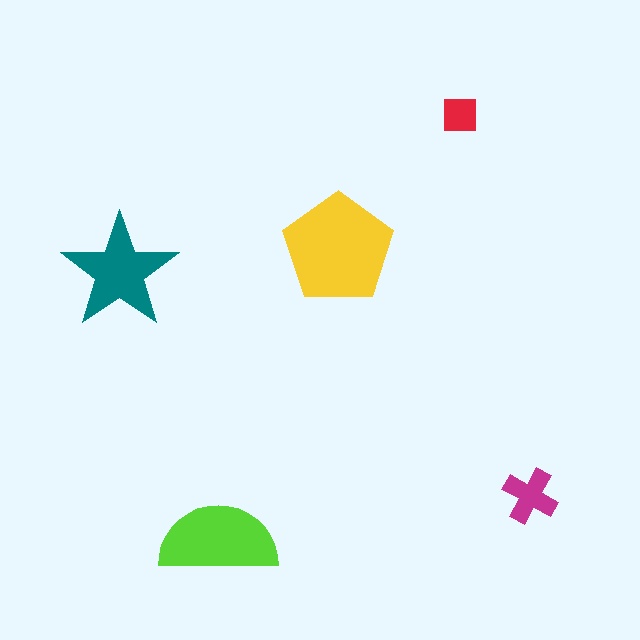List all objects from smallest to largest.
The red square, the magenta cross, the teal star, the lime semicircle, the yellow pentagon.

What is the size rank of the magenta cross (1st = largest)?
4th.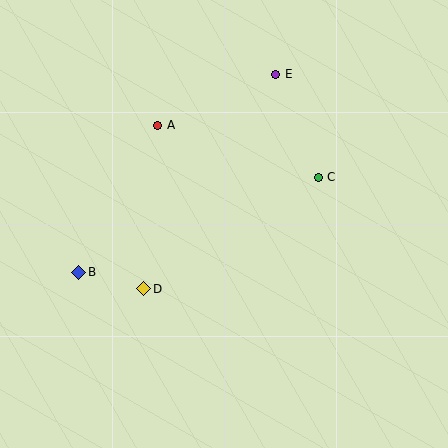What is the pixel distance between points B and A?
The distance between B and A is 166 pixels.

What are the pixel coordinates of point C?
Point C is at (318, 177).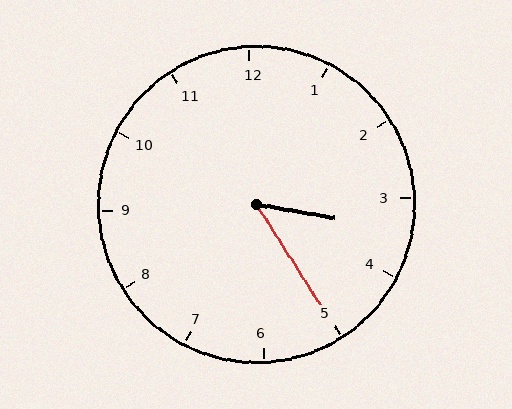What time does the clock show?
3:25.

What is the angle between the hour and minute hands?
Approximately 48 degrees.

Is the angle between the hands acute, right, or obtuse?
It is acute.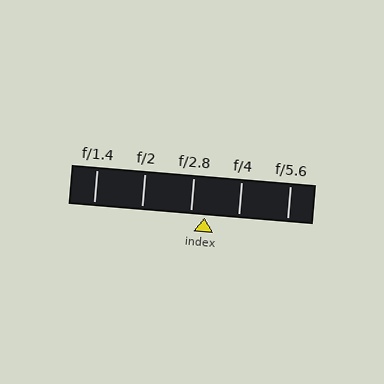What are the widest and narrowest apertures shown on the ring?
The widest aperture shown is f/1.4 and the narrowest is f/5.6.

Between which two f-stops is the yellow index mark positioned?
The index mark is between f/2.8 and f/4.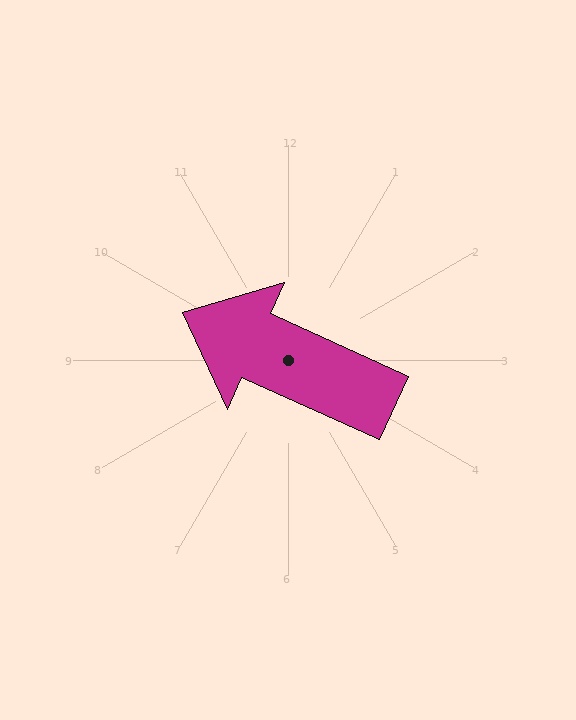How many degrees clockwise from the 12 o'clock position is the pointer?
Approximately 294 degrees.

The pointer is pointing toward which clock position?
Roughly 10 o'clock.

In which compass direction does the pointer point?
Northwest.